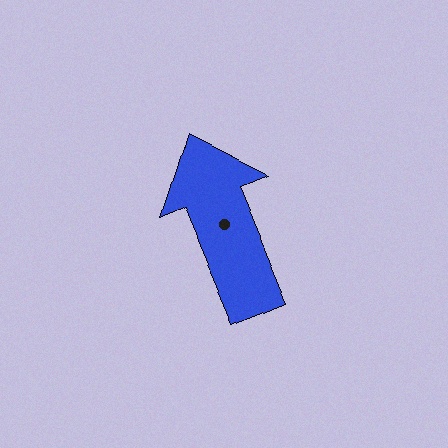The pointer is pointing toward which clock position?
Roughly 11 o'clock.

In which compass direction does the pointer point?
Northwest.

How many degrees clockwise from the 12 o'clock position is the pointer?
Approximately 337 degrees.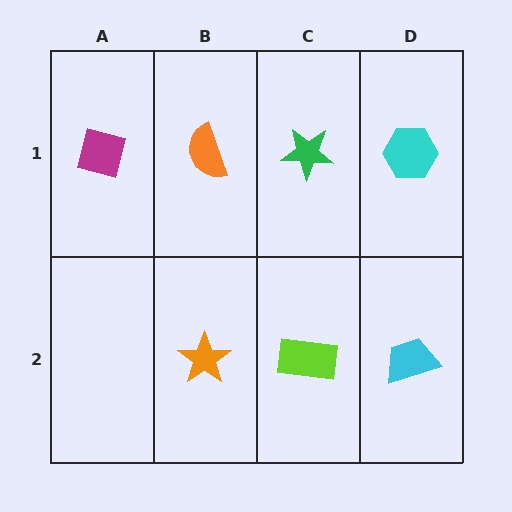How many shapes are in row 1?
4 shapes.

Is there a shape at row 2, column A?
No, that cell is empty.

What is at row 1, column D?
A cyan hexagon.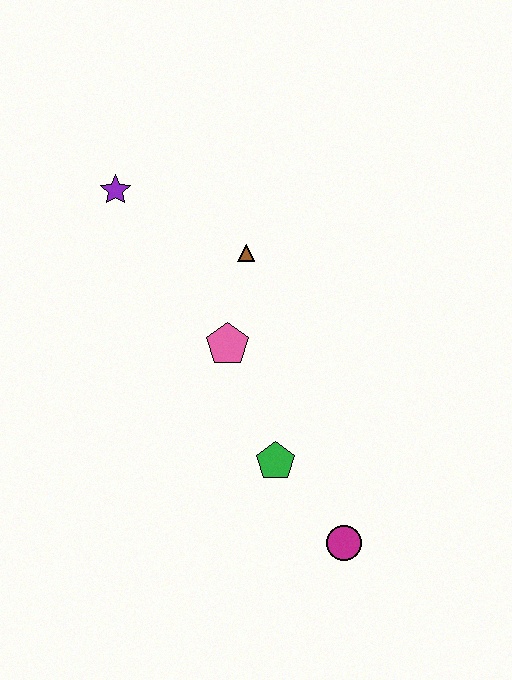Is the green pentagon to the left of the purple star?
No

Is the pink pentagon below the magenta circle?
No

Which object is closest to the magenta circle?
The green pentagon is closest to the magenta circle.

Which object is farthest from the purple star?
The magenta circle is farthest from the purple star.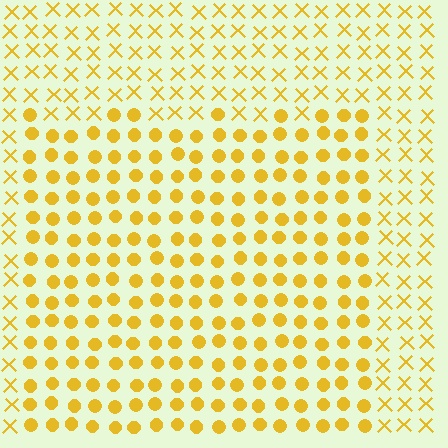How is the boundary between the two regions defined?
The boundary is defined by a change in element shape: circles inside vs. X marks outside. All elements share the same color and spacing.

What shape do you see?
I see a rectangle.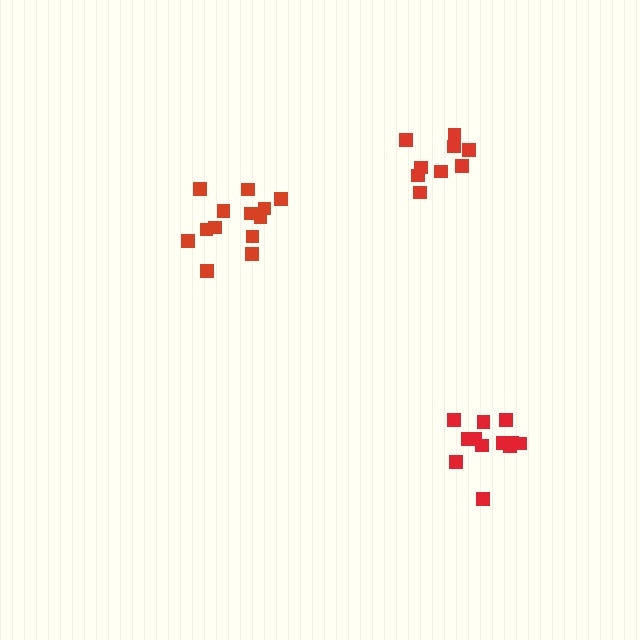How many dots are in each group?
Group 1: 12 dots, Group 2: 9 dots, Group 3: 13 dots (34 total).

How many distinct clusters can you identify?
There are 3 distinct clusters.